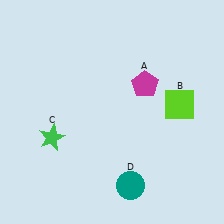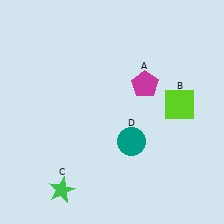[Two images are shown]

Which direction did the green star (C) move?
The green star (C) moved down.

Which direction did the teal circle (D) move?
The teal circle (D) moved up.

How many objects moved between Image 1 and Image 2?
2 objects moved between the two images.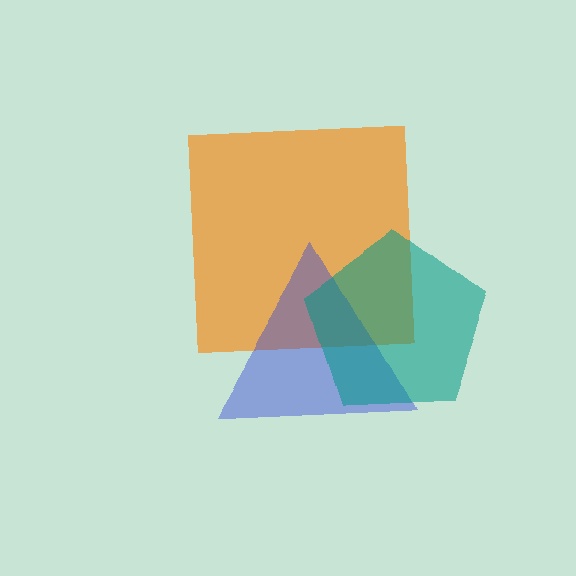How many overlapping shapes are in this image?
There are 3 overlapping shapes in the image.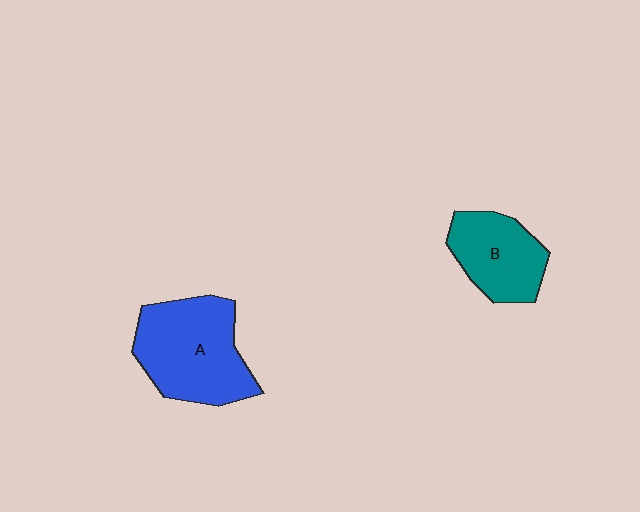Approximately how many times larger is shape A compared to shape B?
Approximately 1.5 times.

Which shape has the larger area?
Shape A (blue).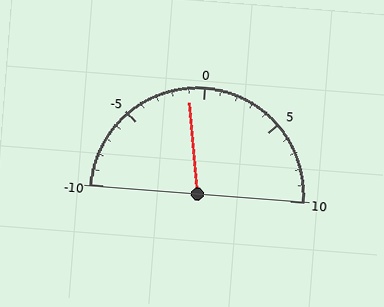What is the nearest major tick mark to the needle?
The nearest major tick mark is 0.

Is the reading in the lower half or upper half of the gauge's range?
The reading is in the lower half of the range (-10 to 10).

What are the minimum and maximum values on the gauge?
The gauge ranges from -10 to 10.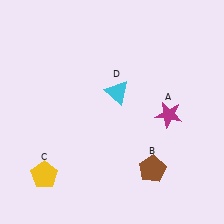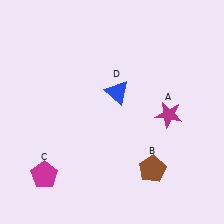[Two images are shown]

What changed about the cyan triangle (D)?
In Image 1, D is cyan. In Image 2, it changed to blue.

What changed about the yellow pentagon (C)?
In Image 1, C is yellow. In Image 2, it changed to magenta.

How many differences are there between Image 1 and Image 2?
There are 2 differences between the two images.